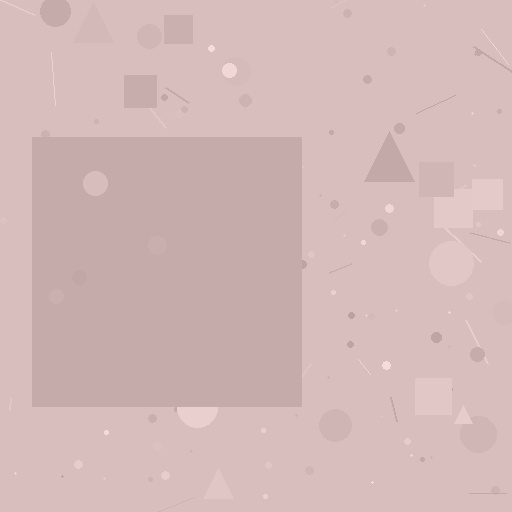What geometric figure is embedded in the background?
A square is embedded in the background.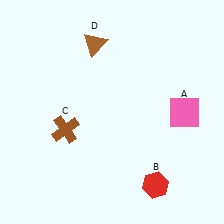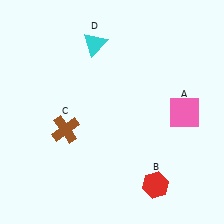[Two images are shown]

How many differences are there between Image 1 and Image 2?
There is 1 difference between the two images.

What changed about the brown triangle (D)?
In Image 1, D is brown. In Image 2, it changed to cyan.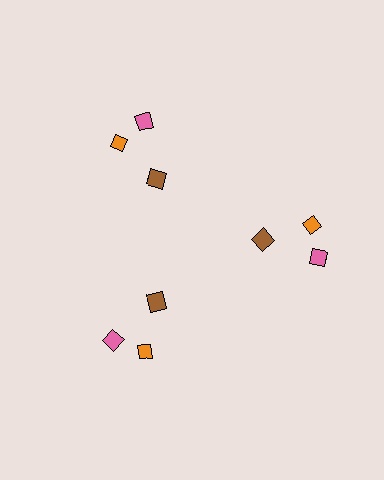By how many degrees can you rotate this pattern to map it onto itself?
The pattern maps onto itself every 120 degrees of rotation.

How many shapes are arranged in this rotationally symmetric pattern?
There are 9 shapes, arranged in 3 groups of 3.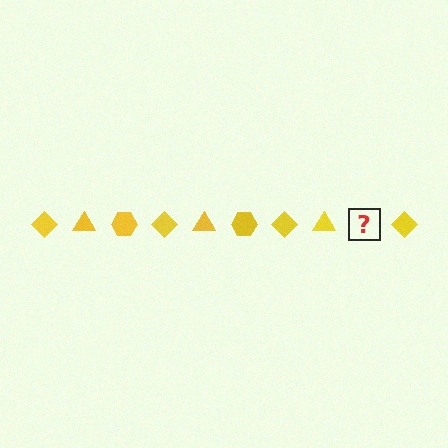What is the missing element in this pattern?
The missing element is a yellow hexagon.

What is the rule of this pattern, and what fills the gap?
The rule is that the pattern cycles through diamond, triangle, hexagon shapes in yellow. The gap should be filled with a yellow hexagon.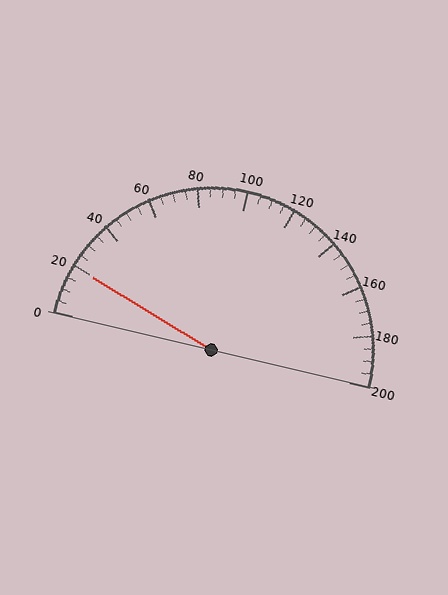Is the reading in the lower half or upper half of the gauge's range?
The reading is in the lower half of the range (0 to 200).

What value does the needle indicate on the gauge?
The needle indicates approximately 20.